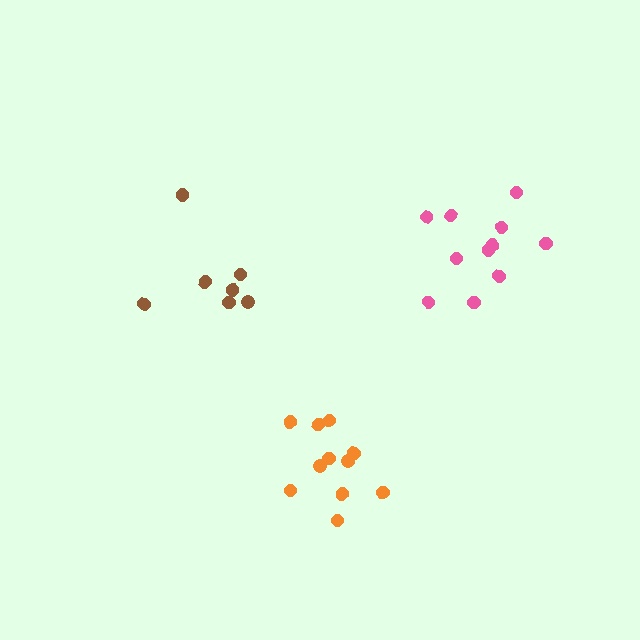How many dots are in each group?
Group 1: 11 dots, Group 2: 7 dots, Group 3: 11 dots (29 total).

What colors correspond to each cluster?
The clusters are colored: orange, brown, pink.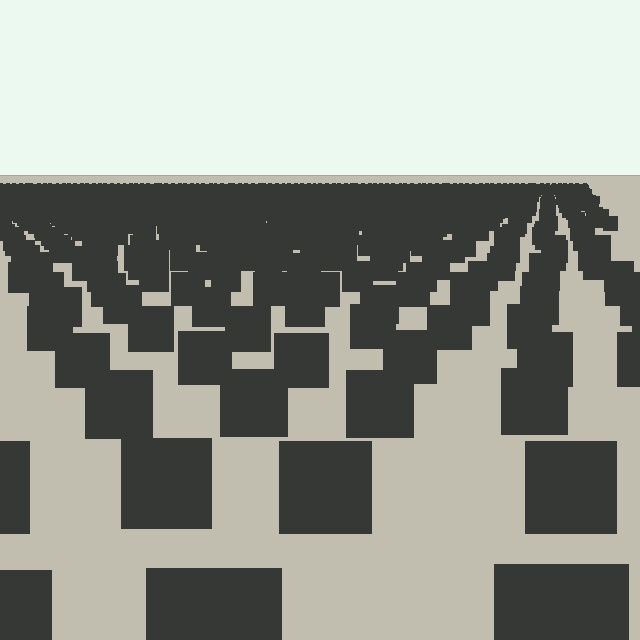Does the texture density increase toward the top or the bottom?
Density increases toward the top.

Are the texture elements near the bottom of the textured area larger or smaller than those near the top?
Larger. Near the bottom, elements are closer to the viewer and appear at a bigger on-screen size.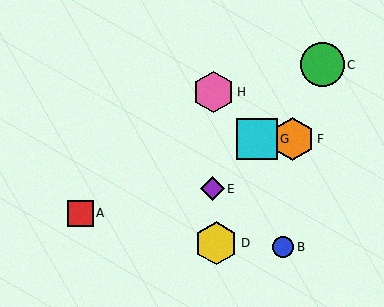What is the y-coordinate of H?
Object H is at y≈92.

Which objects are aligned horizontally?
Objects F, G are aligned horizontally.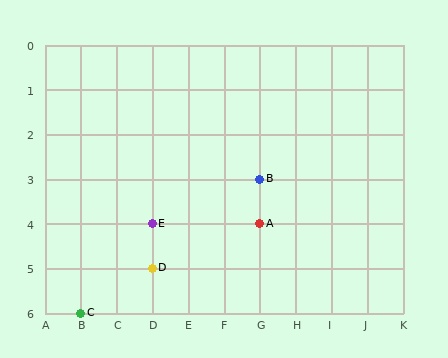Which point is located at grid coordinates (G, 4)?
Point A is at (G, 4).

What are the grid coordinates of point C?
Point C is at grid coordinates (B, 6).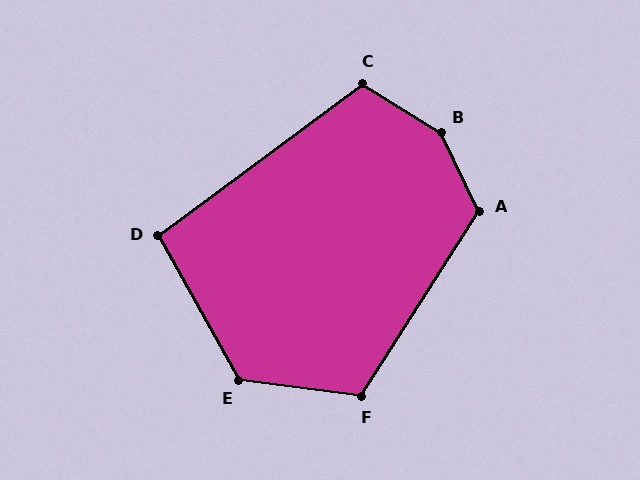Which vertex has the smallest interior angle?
D, at approximately 97 degrees.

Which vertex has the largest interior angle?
B, at approximately 148 degrees.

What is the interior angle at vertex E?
Approximately 127 degrees (obtuse).